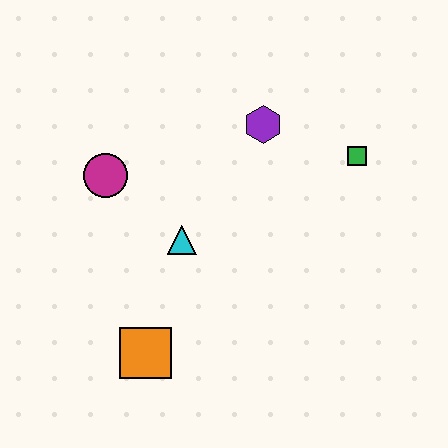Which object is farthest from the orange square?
The green square is farthest from the orange square.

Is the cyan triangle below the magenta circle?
Yes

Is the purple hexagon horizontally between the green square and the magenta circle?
Yes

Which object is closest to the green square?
The purple hexagon is closest to the green square.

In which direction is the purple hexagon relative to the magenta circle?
The purple hexagon is to the right of the magenta circle.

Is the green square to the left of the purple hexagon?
No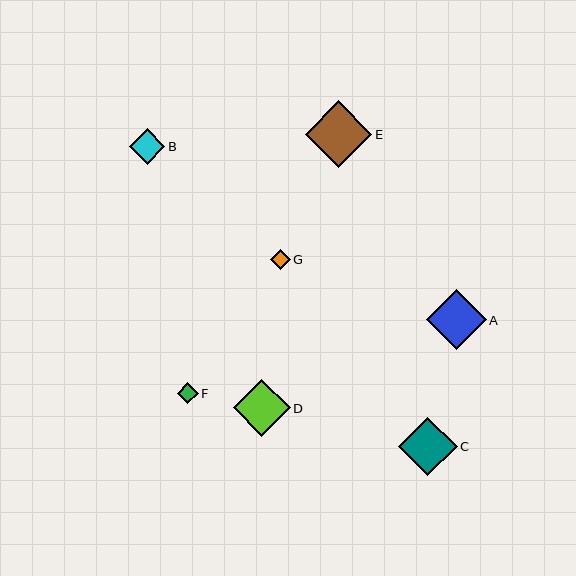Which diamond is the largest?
Diamond E is the largest with a size of approximately 67 pixels.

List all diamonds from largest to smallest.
From largest to smallest: E, A, C, D, B, F, G.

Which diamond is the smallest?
Diamond G is the smallest with a size of approximately 20 pixels.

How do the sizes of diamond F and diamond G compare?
Diamond F and diamond G are approximately the same size.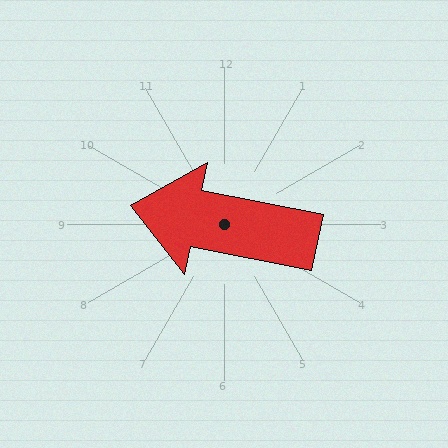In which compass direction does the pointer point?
West.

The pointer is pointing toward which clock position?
Roughly 9 o'clock.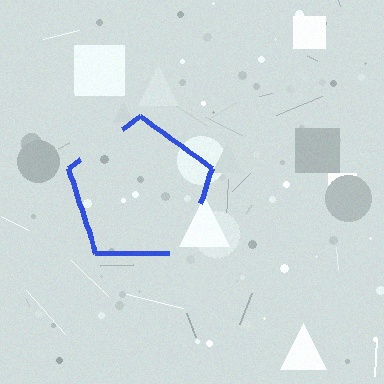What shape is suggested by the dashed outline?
The dashed outline suggests a pentagon.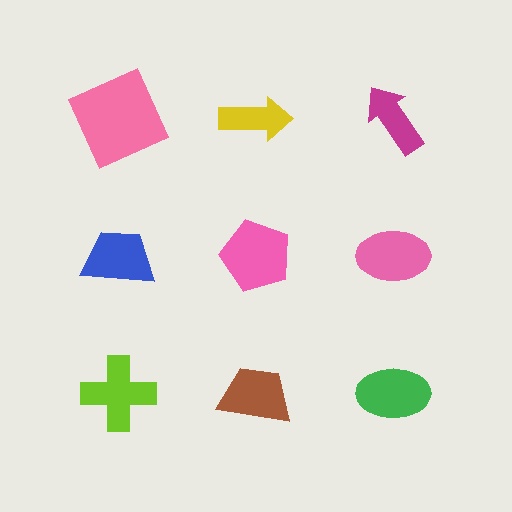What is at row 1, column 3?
A magenta arrow.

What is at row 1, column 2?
A yellow arrow.